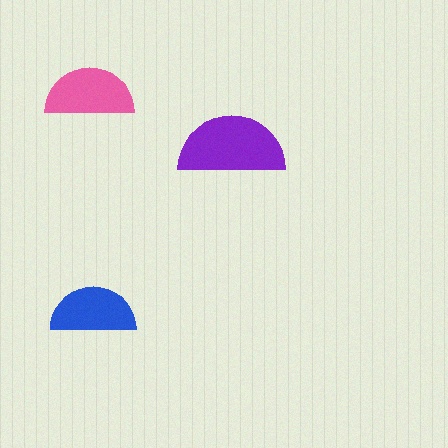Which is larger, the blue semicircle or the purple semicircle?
The purple one.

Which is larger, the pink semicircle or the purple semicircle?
The purple one.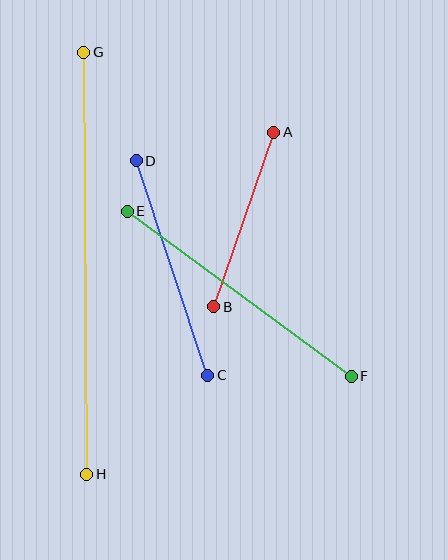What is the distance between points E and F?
The distance is approximately 278 pixels.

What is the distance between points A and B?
The distance is approximately 184 pixels.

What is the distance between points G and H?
The distance is approximately 422 pixels.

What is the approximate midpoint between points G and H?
The midpoint is at approximately (85, 263) pixels.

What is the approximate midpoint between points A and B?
The midpoint is at approximately (244, 220) pixels.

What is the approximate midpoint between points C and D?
The midpoint is at approximately (172, 268) pixels.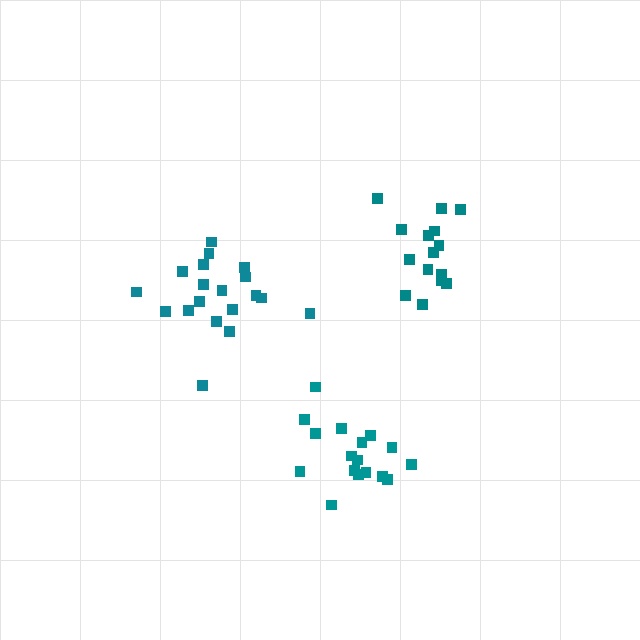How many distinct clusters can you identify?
There are 3 distinct clusters.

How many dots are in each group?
Group 1: 15 dots, Group 2: 17 dots, Group 3: 19 dots (51 total).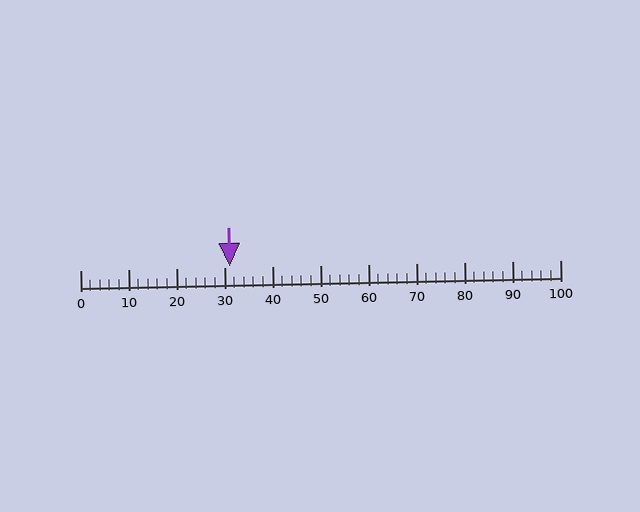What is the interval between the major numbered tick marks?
The major tick marks are spaced 10 units apart.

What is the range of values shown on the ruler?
The ruler shows values from 0 to 100.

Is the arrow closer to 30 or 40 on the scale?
The arrow is closer to 30.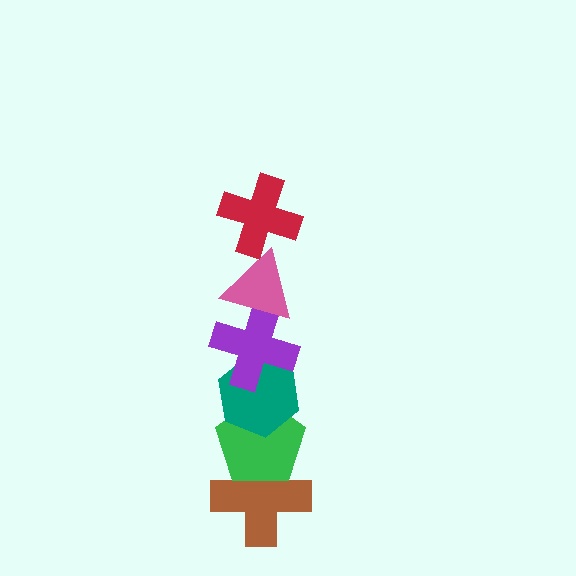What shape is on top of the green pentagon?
The teal hexagon is on top of the green pentagon.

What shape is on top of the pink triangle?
The red cross is on top of the pink triangle.